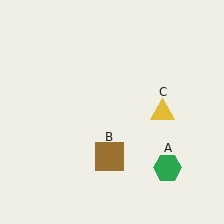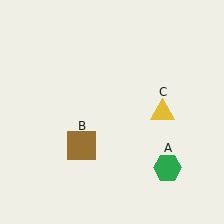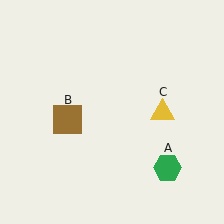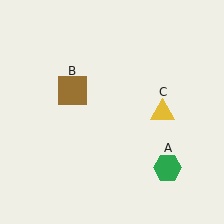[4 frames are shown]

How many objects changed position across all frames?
1 object changed position: brown square (object B).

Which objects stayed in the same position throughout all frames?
Green hexagon (object A) and yellow triangle (object C) remained stationary.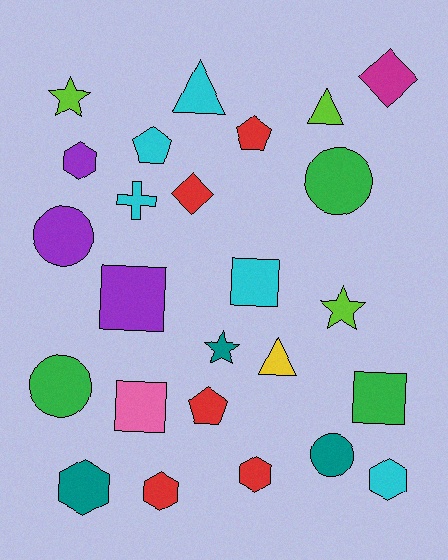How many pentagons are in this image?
There are 3 pentagons.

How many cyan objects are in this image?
There are 5 cyan objects.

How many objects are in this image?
There are 25 objects.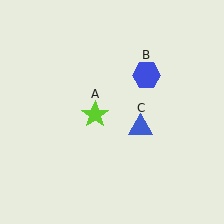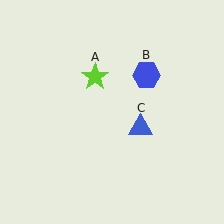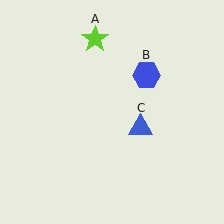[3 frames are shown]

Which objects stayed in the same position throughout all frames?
Blue hexagon (object B) and blue triangle (object C) remained stationary.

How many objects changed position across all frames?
1 object changed position: lime star (object A).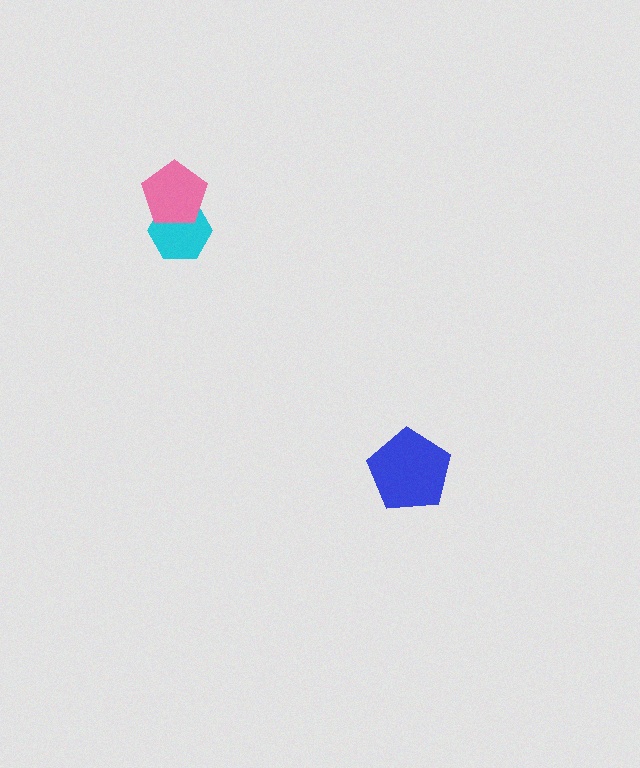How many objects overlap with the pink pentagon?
1 object overlaps with the pink pentagon.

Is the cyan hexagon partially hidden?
Yes, it is partially covered by another shape.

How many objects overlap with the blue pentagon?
0 objects overlap with the blue pentagon.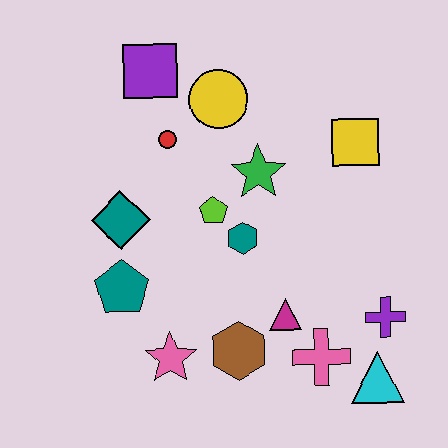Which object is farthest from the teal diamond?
The cyan triangle is farthest from the teal diamond.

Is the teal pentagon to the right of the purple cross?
No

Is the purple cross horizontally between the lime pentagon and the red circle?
No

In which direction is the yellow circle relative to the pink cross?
The yellow circle is above the pink cross.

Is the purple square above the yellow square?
Yes